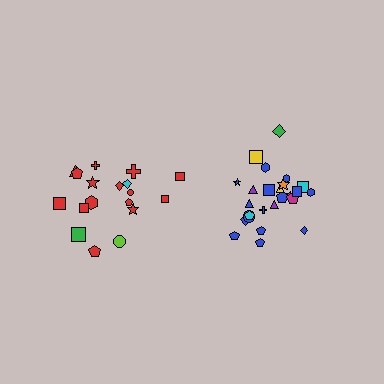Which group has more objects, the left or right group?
The right group.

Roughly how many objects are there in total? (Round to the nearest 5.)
Roughly 45 objects in total.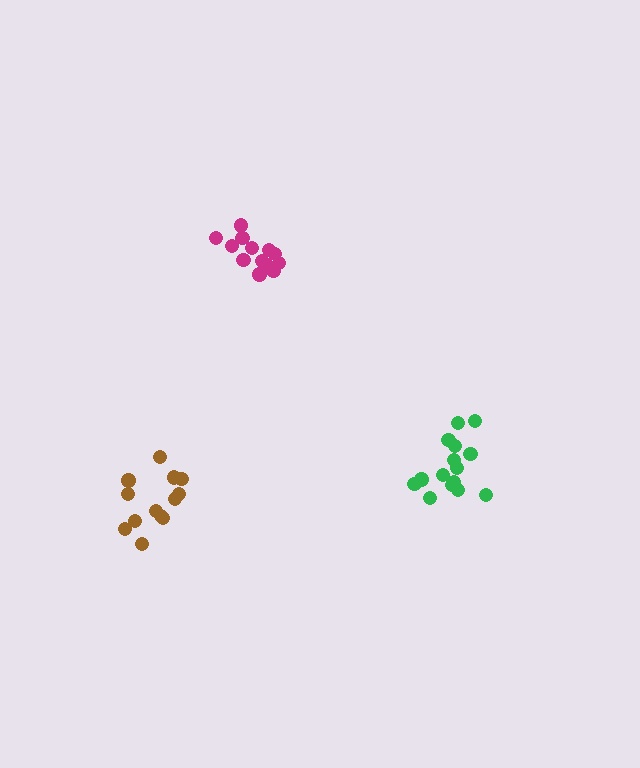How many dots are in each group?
Group 1: 15 dots, Group 2: 13 dots, Group 3: 14 dots (42 total).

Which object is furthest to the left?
The brown cluster is leftmost.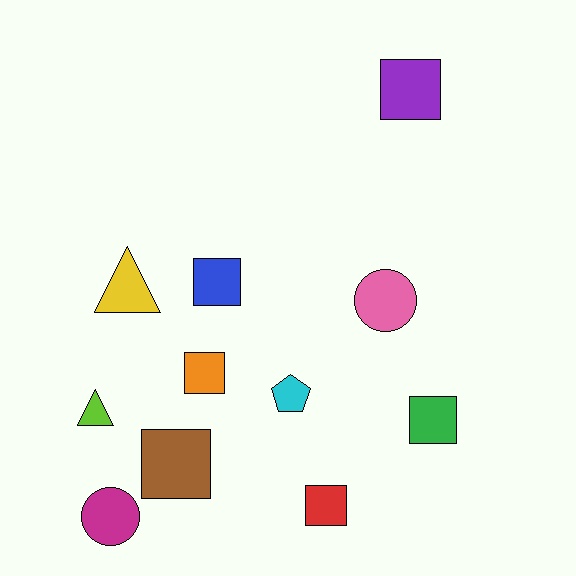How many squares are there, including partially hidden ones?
There are 6 squares.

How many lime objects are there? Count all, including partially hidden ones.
There is 1 lime object.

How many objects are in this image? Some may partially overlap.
There are 11 objects.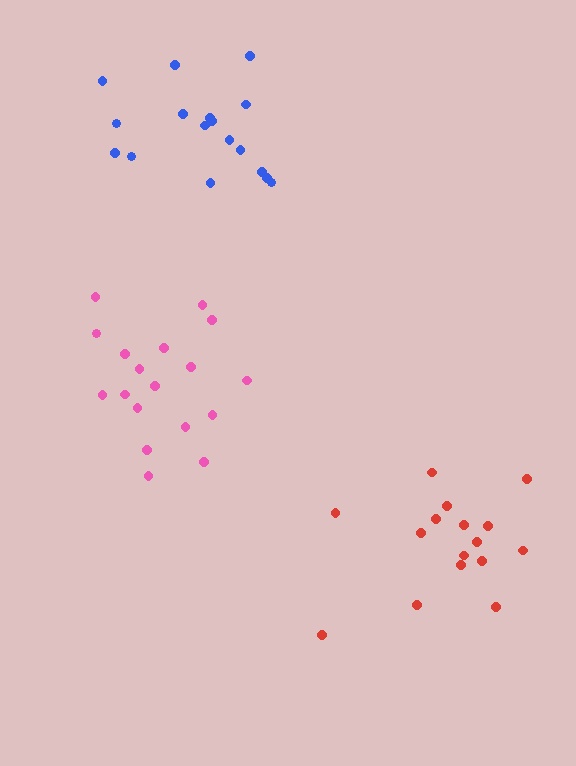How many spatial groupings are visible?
There are 3 spatial groupings.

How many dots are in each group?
Group 1: 17 dots, Group 2: 18 dots, Group 3: 16 dots (51 total).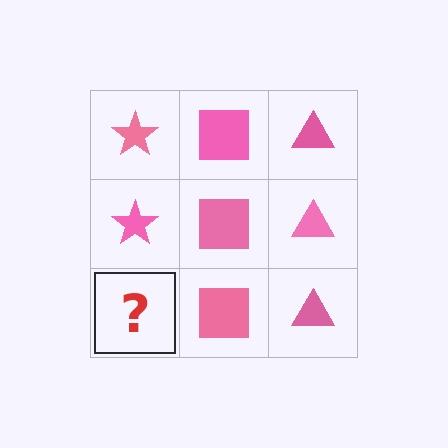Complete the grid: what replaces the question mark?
The question mark should be replaced with a pink star.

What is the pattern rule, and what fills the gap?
The rule is that each column has a consistent shape. The gap should be filled with a pink star.